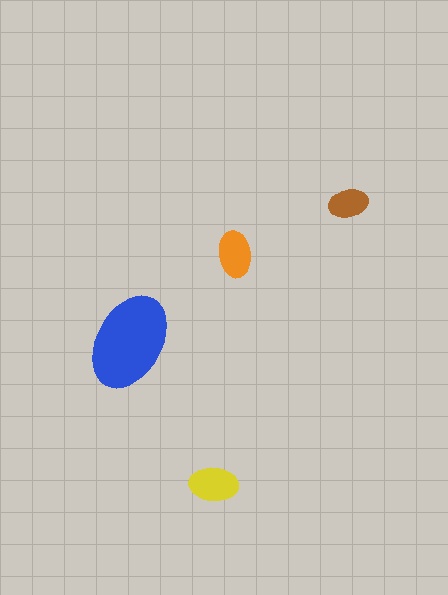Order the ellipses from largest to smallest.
the blue one, the yellow one, the orange one, the brown one.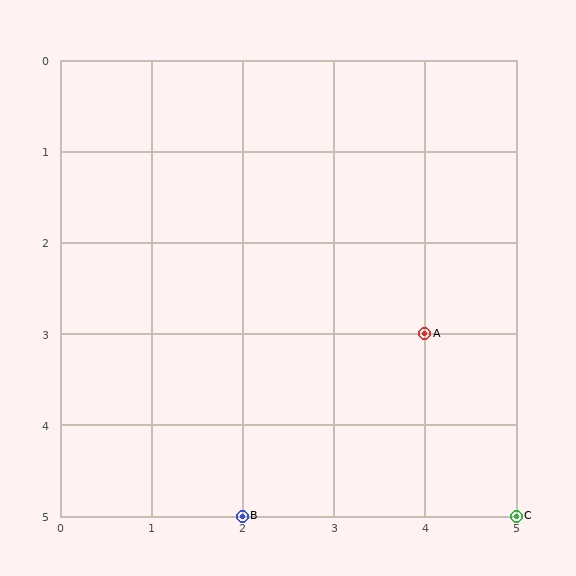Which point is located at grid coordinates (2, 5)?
Point B is at (2, 5).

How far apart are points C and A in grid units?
Points C and A are 1 column and 2 rows apart (about 2.2 grid units diagonally).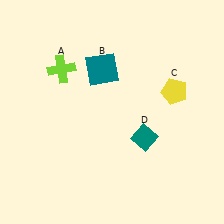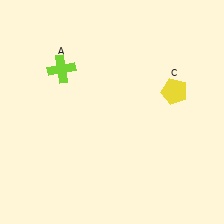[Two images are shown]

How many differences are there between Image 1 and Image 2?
There are 2 differences between the two images.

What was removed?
The teal square (B), the teal diamond (D) were removed in Image 2.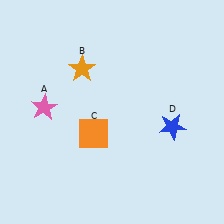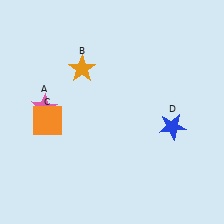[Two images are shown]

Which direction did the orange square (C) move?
The orange square (C) moved left.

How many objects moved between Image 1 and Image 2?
1 object moved between the two images.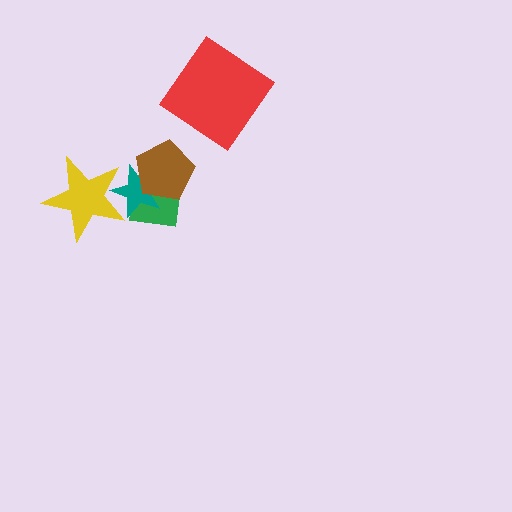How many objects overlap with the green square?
2 objects overlap with the green square.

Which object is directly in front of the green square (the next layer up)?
The teal star is directly in front of the green square.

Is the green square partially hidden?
Yes, it is partially covered by another shape.